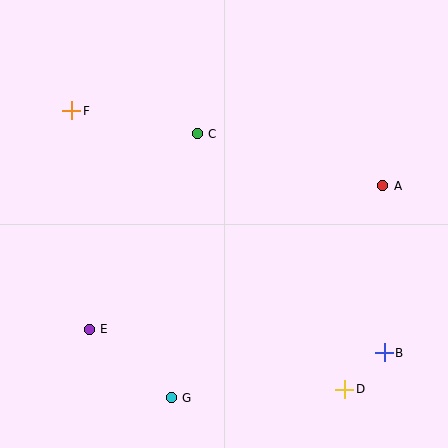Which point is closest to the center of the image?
Point C at (197, 134) is closest to the center.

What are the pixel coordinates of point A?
Point A is at (383, 186).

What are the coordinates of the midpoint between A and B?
The midpoint between A and B is at (383, 269).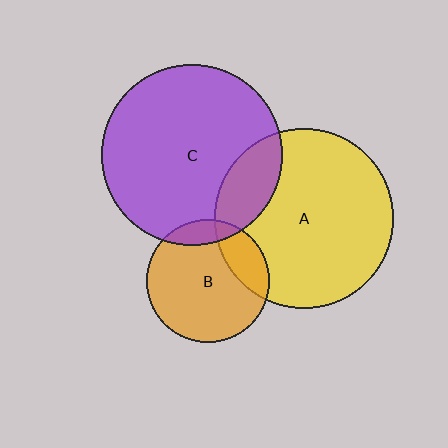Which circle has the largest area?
Circle C (purple).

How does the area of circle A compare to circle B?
Approximately 2.1 times.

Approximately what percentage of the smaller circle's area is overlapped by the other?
Approximately 10%.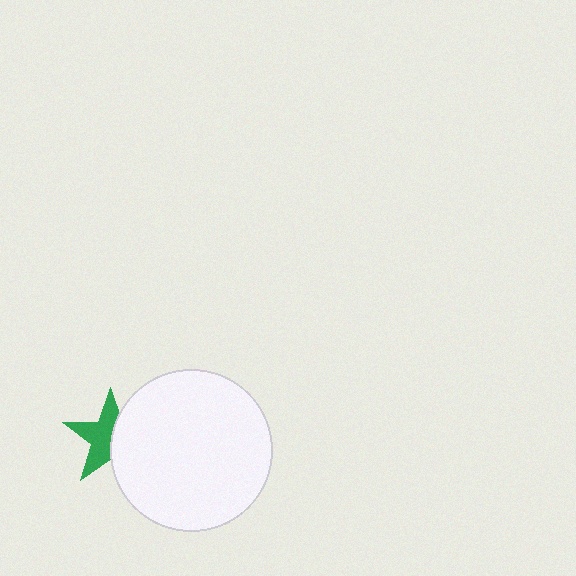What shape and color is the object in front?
The object in front is a white circle.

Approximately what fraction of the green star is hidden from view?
Roughly 44% of the green star is hidden behind the white circle.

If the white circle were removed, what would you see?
You would see the complete green star.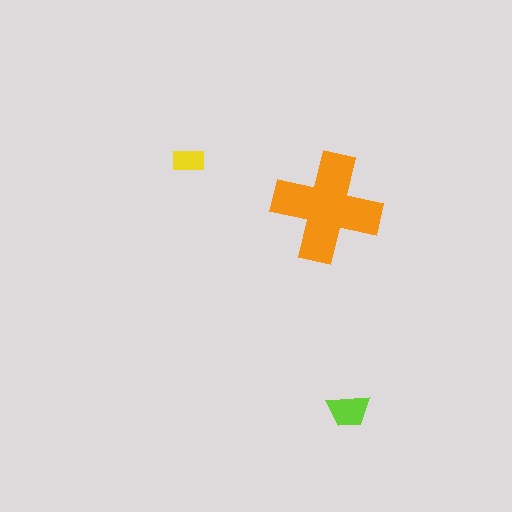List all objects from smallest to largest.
The yellow rectangle, the lime trapezoid, the orange cross.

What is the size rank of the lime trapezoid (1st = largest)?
2nd.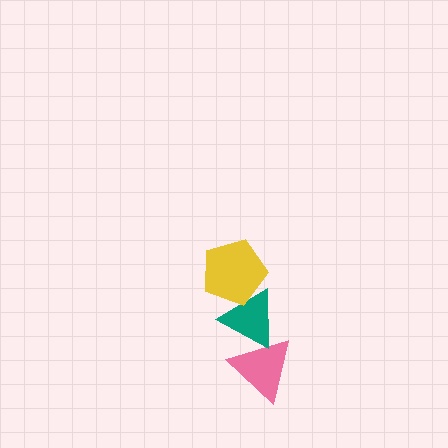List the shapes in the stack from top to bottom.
From top to bottom: the yellow pentagon, the teal triangle, the pink triangle.